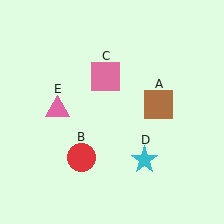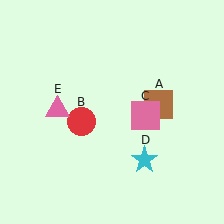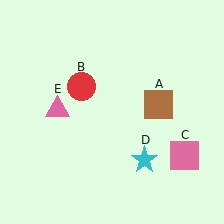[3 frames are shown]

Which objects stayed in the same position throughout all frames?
Brown square (object A) and cyan star (object D) and pink triangle (object E) remained stationary.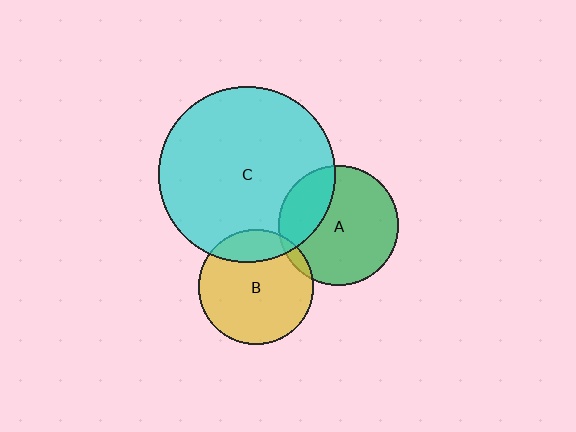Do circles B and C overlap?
Yes.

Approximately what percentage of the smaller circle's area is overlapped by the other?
Approximately 20%.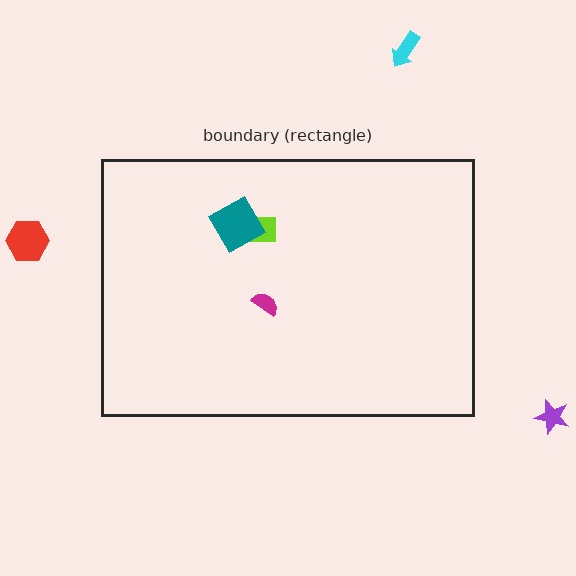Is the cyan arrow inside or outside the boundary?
Outside.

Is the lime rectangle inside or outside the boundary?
Inside.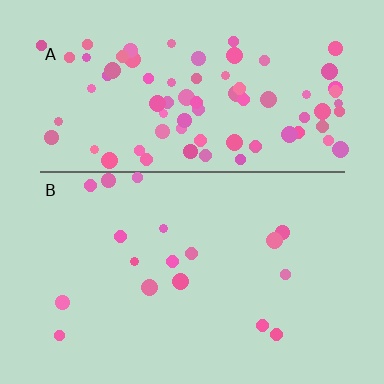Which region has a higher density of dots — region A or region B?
A (the top).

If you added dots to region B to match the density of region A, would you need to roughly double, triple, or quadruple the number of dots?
Approximately quadruple.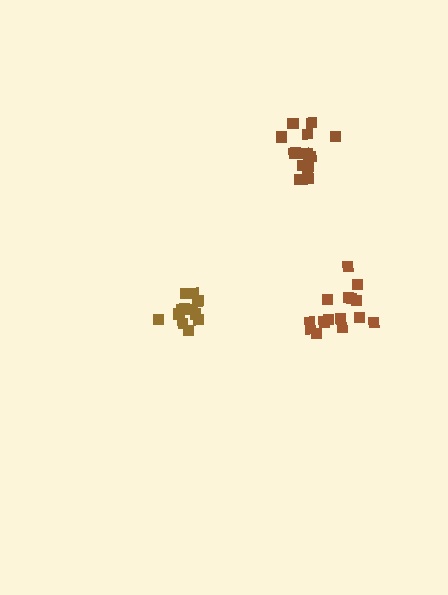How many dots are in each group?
Group 1: 13 dots, Group 2: 16 dots, Group 3: 15 dots (44 total).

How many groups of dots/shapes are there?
There are 3 groups.